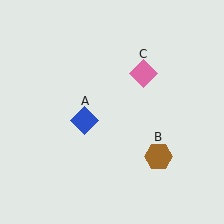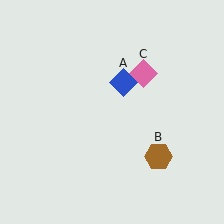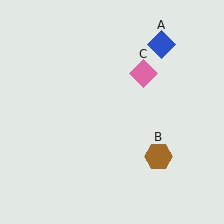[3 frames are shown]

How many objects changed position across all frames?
1 object changed position: blue diamond (object A).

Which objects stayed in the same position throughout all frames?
Brown hexagon (object B) and pink diamond (object C) remained stationary.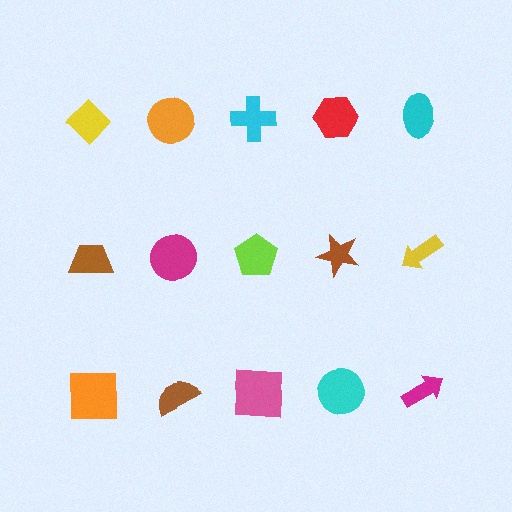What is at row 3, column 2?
A brown semicircle.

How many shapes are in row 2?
5 shapes.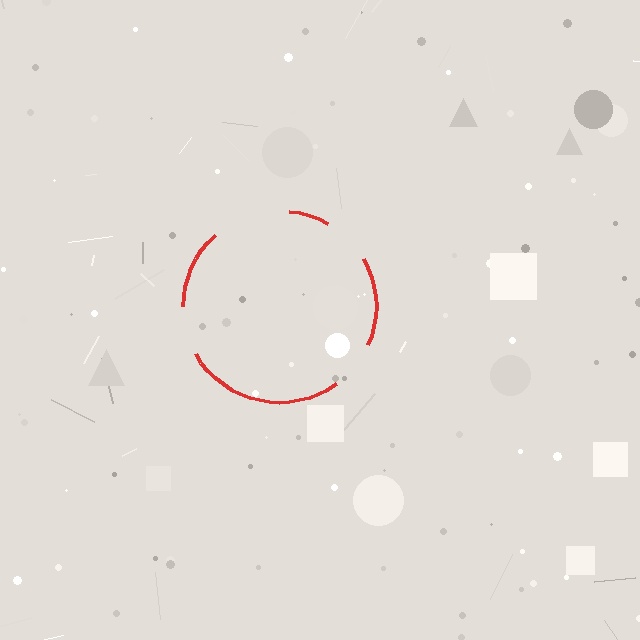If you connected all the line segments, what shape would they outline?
They would outline a circle.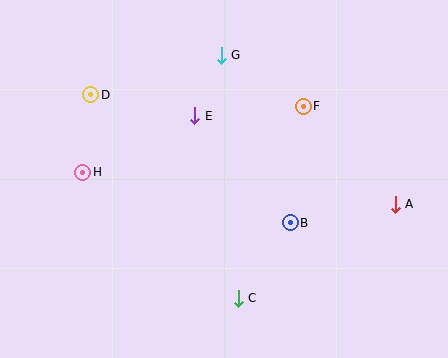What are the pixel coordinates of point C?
Point C is at (238, 298).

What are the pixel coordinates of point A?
Point A is at (395, 204).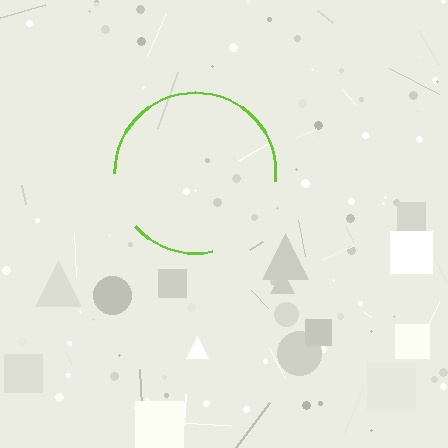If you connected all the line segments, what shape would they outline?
They would outline a circle.